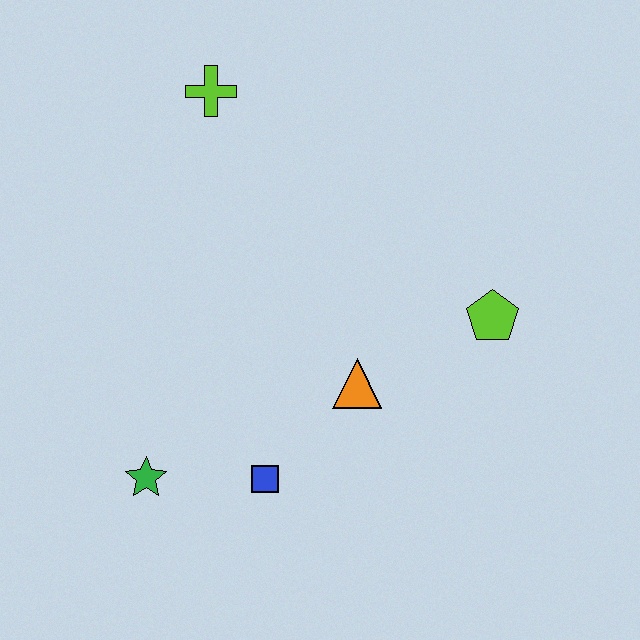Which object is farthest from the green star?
The lime cross is farthest from the green star.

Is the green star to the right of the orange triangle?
No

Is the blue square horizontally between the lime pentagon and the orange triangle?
No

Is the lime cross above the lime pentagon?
Yes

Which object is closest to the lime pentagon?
The orange triangle is closest to the lime pentagon.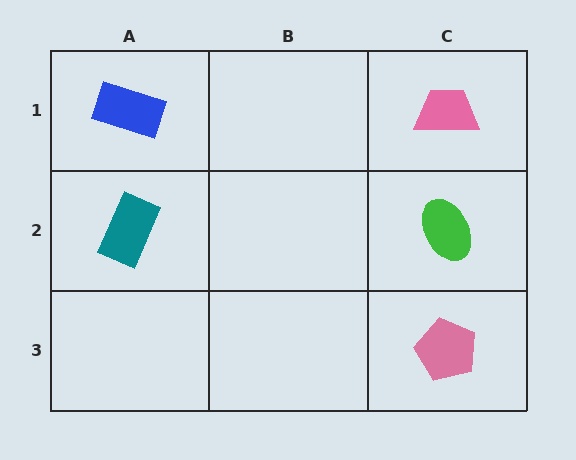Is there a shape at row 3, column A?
No, that cell is empty.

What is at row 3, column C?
A pink pentagon.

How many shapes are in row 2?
2 shapes.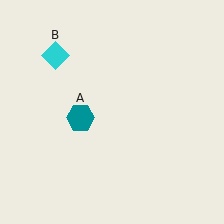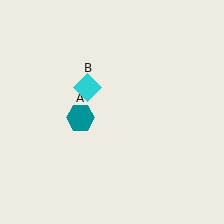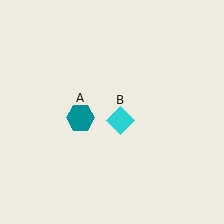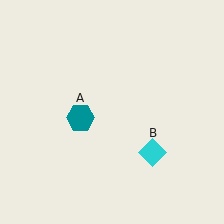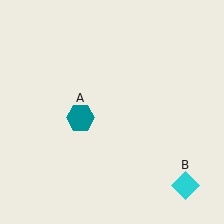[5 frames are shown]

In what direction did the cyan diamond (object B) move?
The cyan diamond (object B) moved down and to the right.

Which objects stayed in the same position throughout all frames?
Teal hexagon (object A) remained stationary.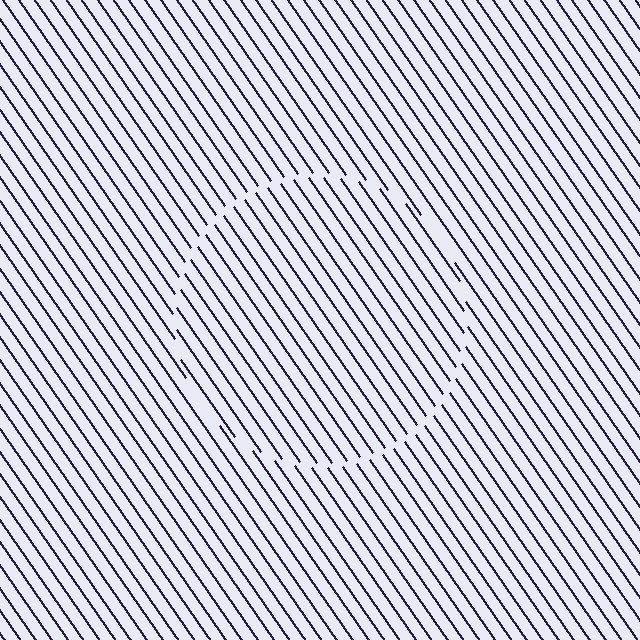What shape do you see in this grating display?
An illusory circle. The interior of the shape contains the same grating, shifted by half a period — the contour is defined by the phase discontinuity where line-ends from the inner and outer gratings abut.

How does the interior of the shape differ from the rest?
The interior of the shape contains the same grating, shifted by half a period — the contour is defined by the phase discontinuity where line-ends from the inner and outer gratings abut.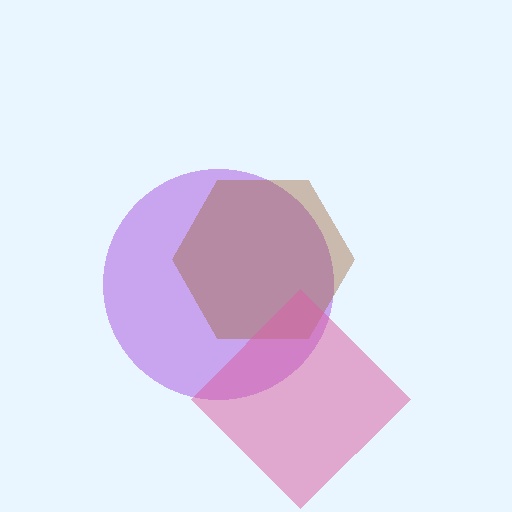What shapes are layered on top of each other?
The layered shapes are: a purple circle, a brown hexagon, a pink diamond.